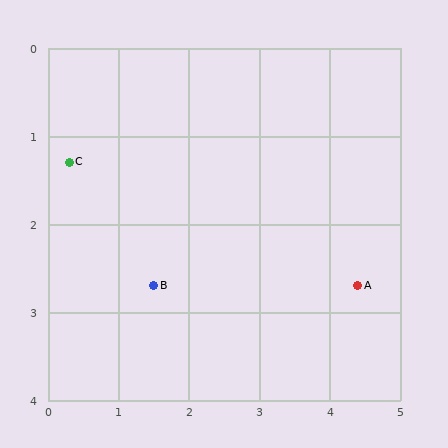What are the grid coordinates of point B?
Point B is at approximately (1.5, 2.7).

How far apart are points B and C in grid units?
Points B and C are about 1.8 grid units apart.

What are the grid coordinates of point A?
Point A is at approximately (4.4, 2.7).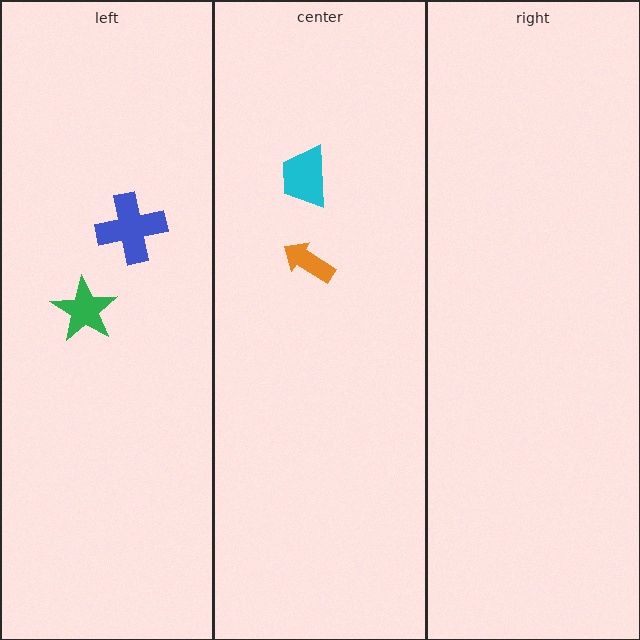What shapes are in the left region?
The blue cross, the green star.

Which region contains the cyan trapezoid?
The center region.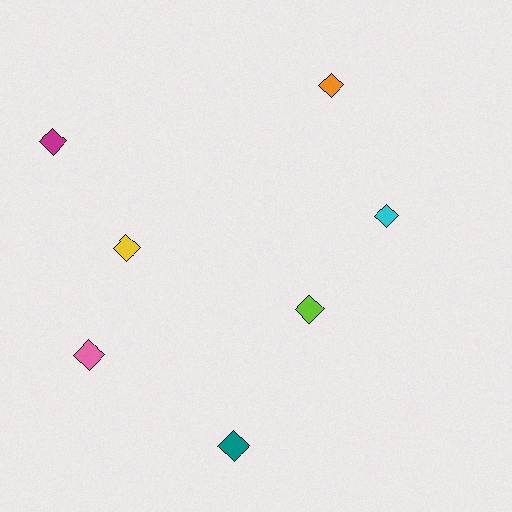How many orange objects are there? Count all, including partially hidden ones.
There is 1 orange object.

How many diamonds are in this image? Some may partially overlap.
There are 7 diamonds.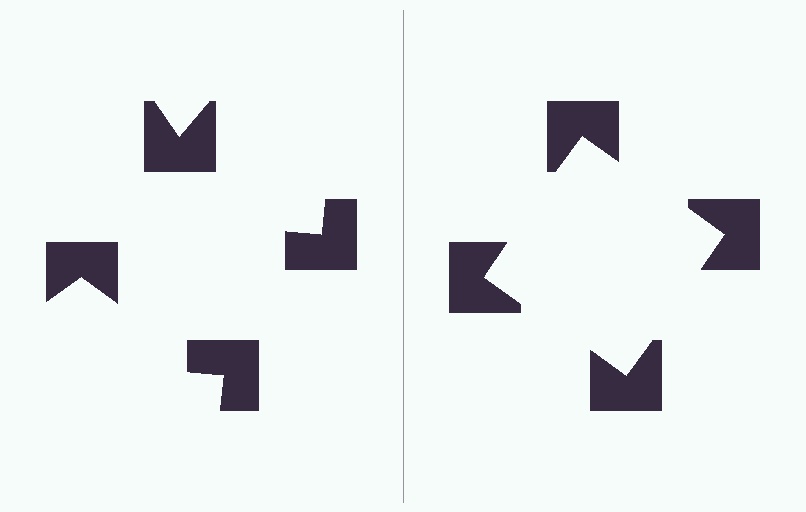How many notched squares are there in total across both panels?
8 — 4 on each side.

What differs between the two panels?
The notched squares are positioned identically on both sides; only the wedge orientations differ. On the right they align to a square; on the left they are misaligned.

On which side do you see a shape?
An illusory square appears on the right side. On the left side the wedge cuts are rotated, so no coherent shape forms.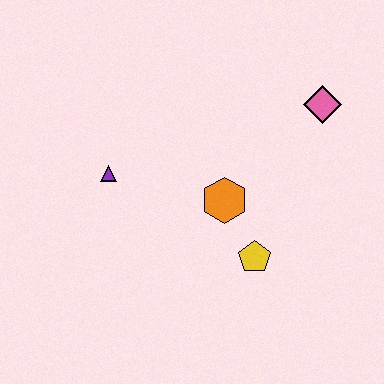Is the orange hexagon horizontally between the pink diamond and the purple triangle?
Yes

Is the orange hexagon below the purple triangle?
Yes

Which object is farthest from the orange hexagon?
The pink diamond is farthest from the orange hexagon.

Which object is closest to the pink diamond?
The orange hexagon is closest to the pink diamond.